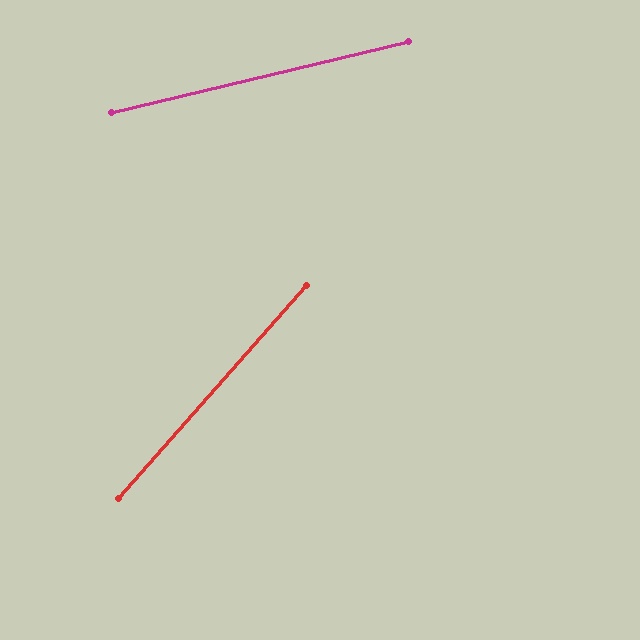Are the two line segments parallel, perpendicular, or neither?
Neither parallel nor perpendicular — they differ by about 35°.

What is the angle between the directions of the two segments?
Approximately 35 degrees.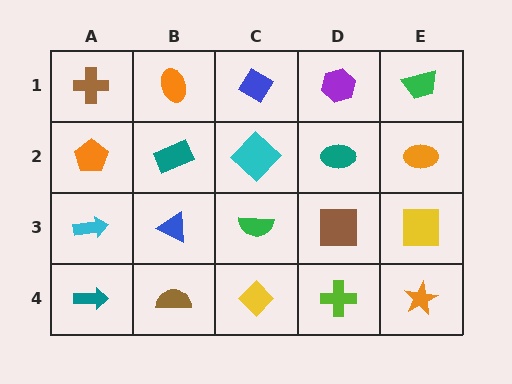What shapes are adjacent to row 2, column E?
A green trapezoid (row 1, column E), a yellow square (row 3, column E), a teal ellipse (row 2, column D).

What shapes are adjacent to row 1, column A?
An orange pentagon (row 2, column A), an orange ellipse (row 1, column B).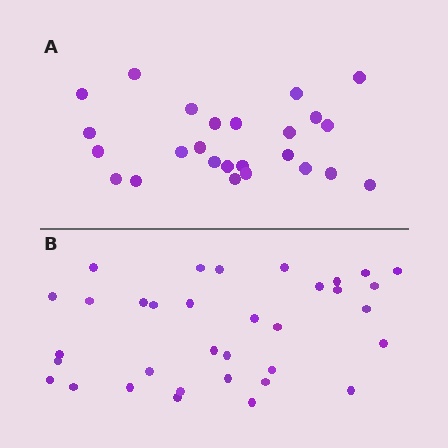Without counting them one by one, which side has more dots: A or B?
Region B (the bottom region) has more dots.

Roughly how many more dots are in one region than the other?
Region B has roughly 8 or so more dots than region A.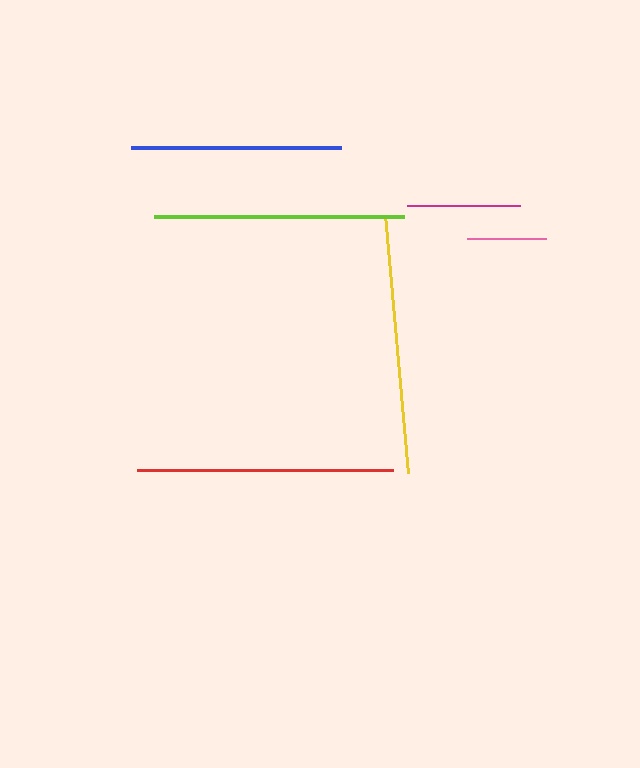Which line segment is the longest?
The yellow line is the longest at approximately 259 pixels.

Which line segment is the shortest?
The pink line is the shortest at approximately 80 pixels.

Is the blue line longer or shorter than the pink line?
The blue line is longer than the pink line.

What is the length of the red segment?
The red segment is approximately 256 pixels long.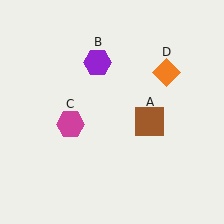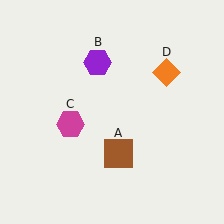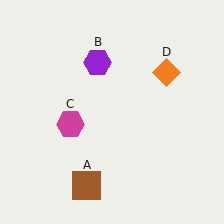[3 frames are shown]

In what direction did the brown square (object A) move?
The brown square (object A) moved down and to the left.